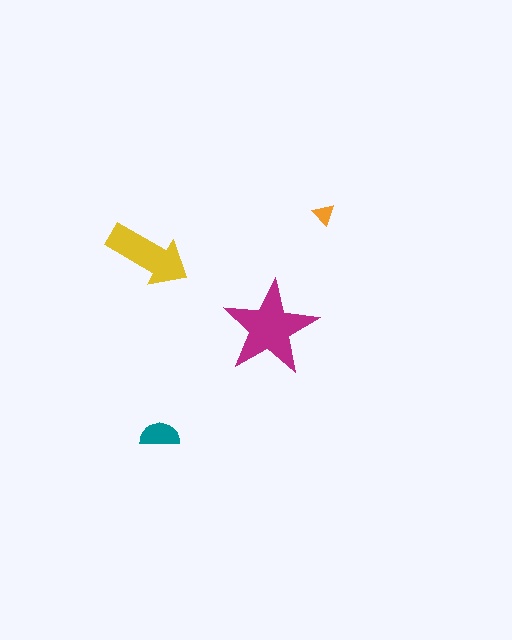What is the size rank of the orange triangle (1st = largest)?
4th.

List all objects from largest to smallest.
The magenta star, the yellow arrow, the teal semicircle, the orange triangle.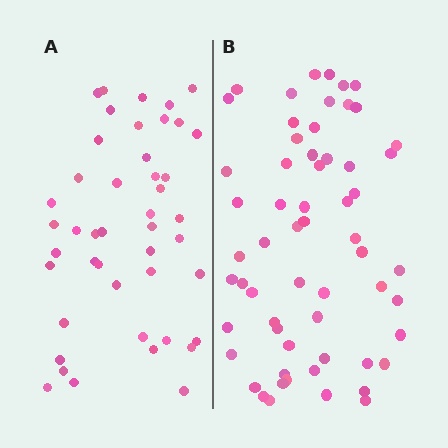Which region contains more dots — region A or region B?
Region B (the right region) has more dots.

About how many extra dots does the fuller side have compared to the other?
Region B has approximately 15 more dots than region A.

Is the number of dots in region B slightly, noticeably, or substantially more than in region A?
Region B has noticeably more, but not dramatically so. The ratio is roughly 1.3 to 1.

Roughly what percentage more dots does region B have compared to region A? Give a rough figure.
About 35% more.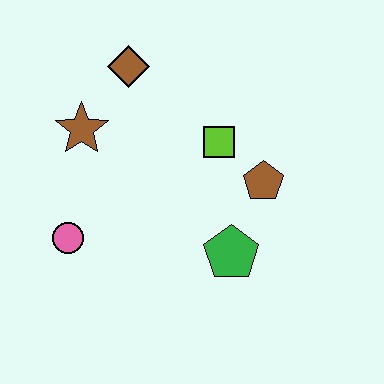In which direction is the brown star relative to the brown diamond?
The brown star is below the brown diamond.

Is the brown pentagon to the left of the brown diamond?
No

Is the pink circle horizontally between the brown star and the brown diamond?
No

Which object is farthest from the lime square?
The pink circle is farthest from the lime square.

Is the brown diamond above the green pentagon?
Yes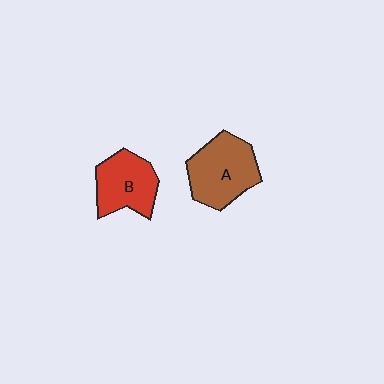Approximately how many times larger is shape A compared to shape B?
Approximately 1.2 times.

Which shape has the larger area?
Shape A (brown).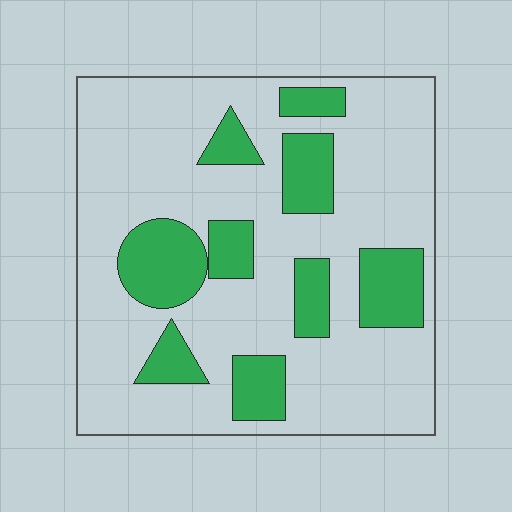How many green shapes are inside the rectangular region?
9.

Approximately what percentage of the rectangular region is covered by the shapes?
Approximately 25%.